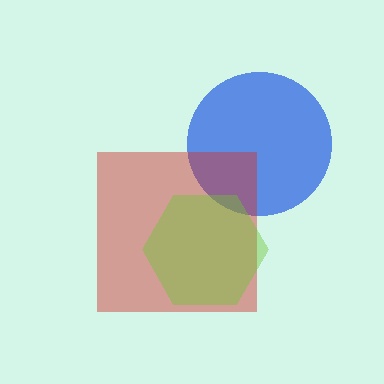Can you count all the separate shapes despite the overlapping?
Yes, there are 3 separate shapes.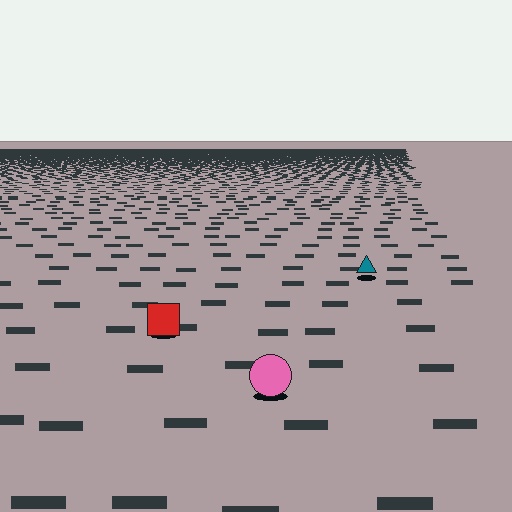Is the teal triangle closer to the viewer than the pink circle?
No. The pink circle is closer — you can tell from the texture gradient: the ground texture is coarser near it.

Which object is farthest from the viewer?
The teal triangle is farthest from the viewer. It appears smaller and the ground texture around it is denser.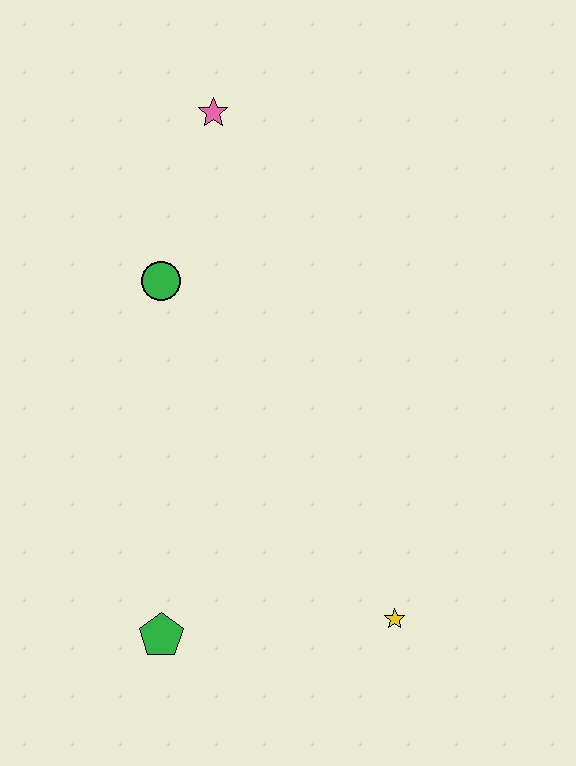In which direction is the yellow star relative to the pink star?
The yellow star is below the pink star.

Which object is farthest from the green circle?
The yellow star is farthest from the green circle.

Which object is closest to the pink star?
The green circle is closest to the pink star.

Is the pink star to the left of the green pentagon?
No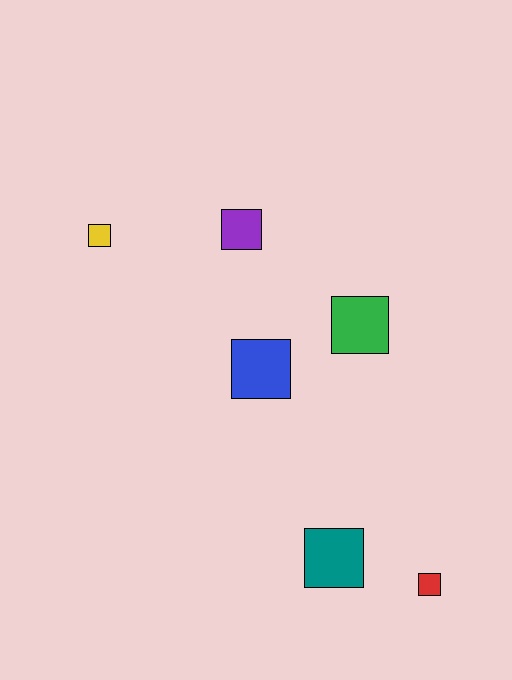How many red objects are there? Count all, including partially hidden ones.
There is 1 red object.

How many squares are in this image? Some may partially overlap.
There are 6 squares.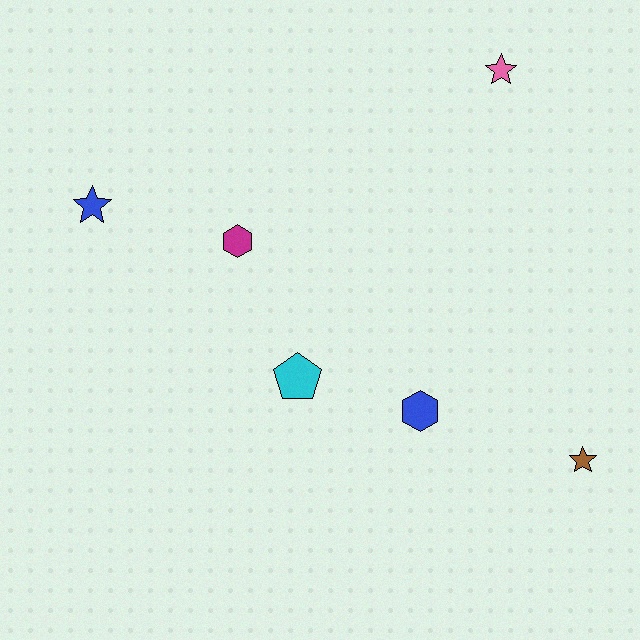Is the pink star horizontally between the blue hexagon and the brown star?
Yes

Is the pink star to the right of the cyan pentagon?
Yes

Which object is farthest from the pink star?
The blue star is farthest from the pink star.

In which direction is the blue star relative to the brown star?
The blue star is to the left of the brown star.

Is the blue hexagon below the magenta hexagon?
Yes